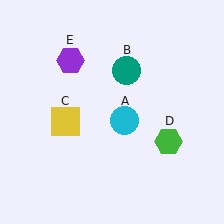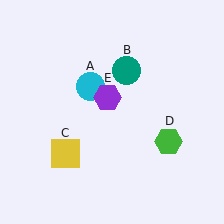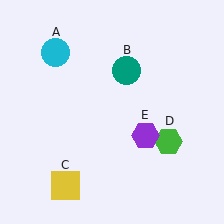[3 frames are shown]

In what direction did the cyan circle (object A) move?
The cyan circle (object A) moved up and to the left.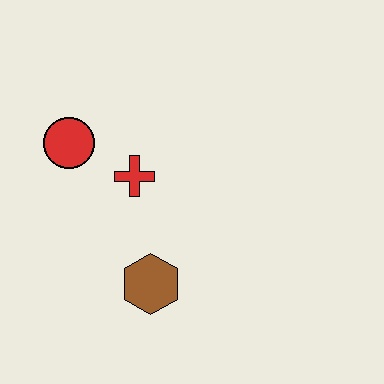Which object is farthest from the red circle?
The brown hexagon is farthest from the red circle.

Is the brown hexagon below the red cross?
Yes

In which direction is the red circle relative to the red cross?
The red circle is to the left of the red cross.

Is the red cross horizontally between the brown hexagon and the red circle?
Yes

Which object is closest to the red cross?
The red circle is closest to the red cross.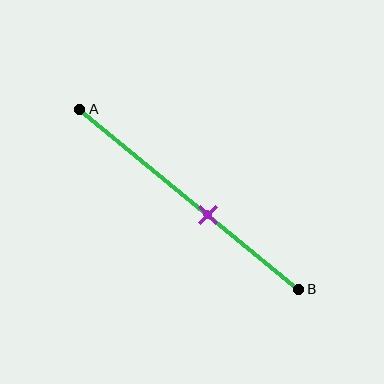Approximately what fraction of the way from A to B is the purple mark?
The purple mark is approximately 60% of the way from A to B.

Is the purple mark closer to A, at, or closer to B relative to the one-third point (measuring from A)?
The purple mark is closer to point B than the one-third point of segment AB.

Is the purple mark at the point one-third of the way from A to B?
No, the mark is at about 60% from A, not at the 33% one-third point.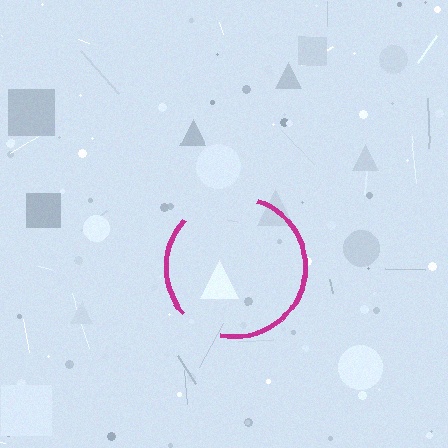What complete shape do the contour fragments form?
The contour fragments form a circle.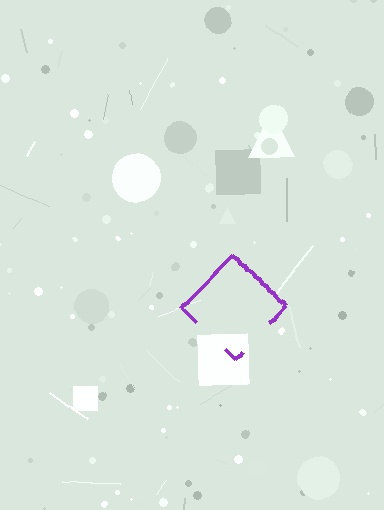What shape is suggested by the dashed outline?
The dashed outline suggests a diamond.